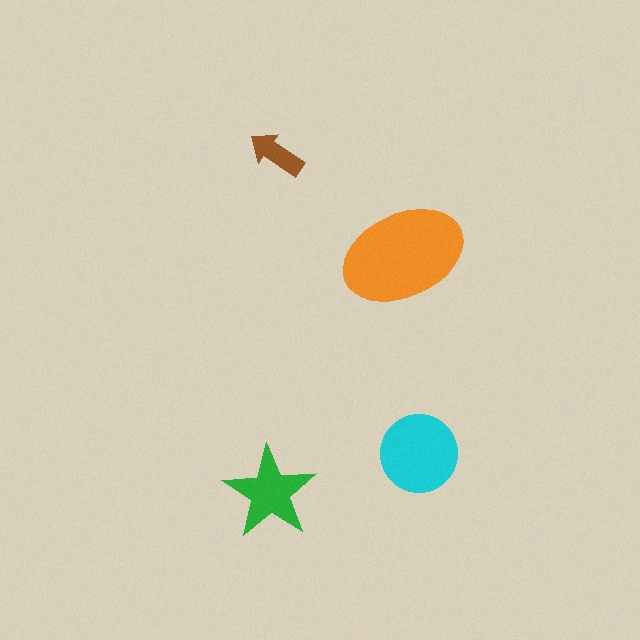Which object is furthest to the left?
The green star is leftmost.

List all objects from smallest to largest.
The brown arrow, the green star, the cyan circle, the orange ellipse.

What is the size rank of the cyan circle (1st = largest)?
2nd.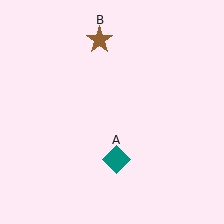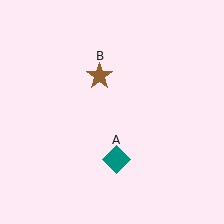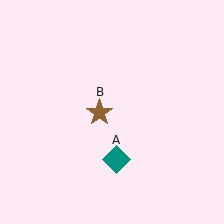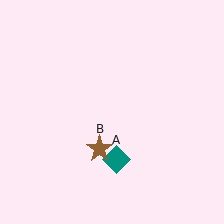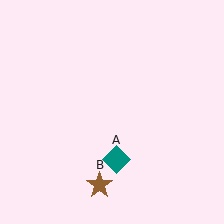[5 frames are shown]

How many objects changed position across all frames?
1 object changed position: brown star (object B).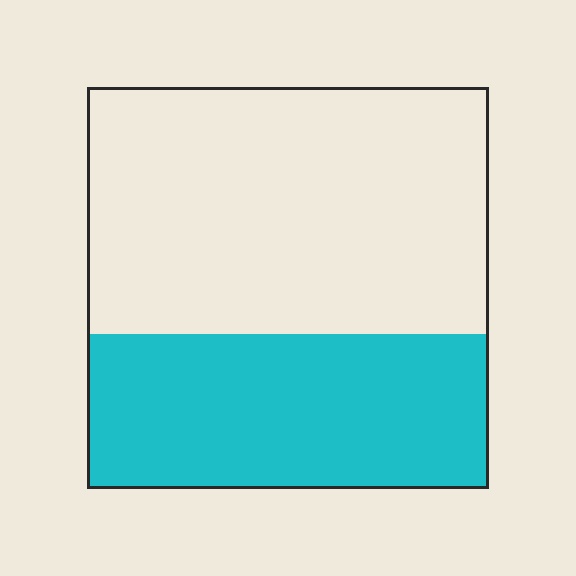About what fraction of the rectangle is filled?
About three eighths (3/8).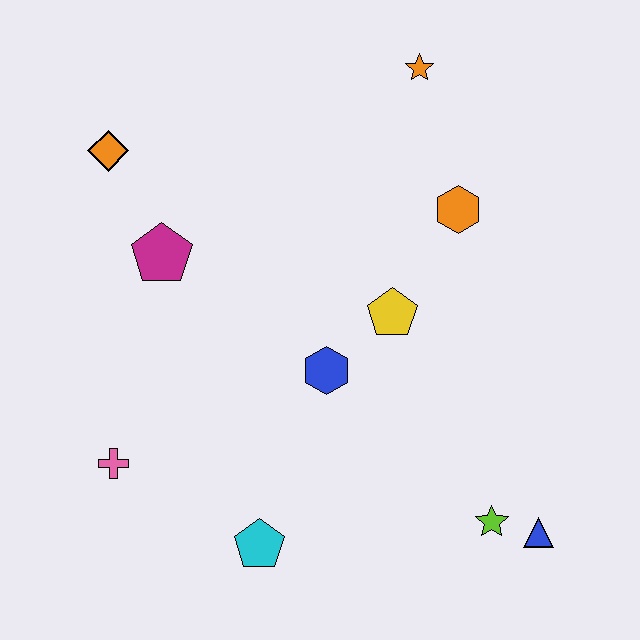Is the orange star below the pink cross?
No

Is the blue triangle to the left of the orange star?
No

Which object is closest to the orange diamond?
The magenta pentagon is closest to the orange diamond.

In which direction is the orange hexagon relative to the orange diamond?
The orange hexagon is to the right of the orange diamond.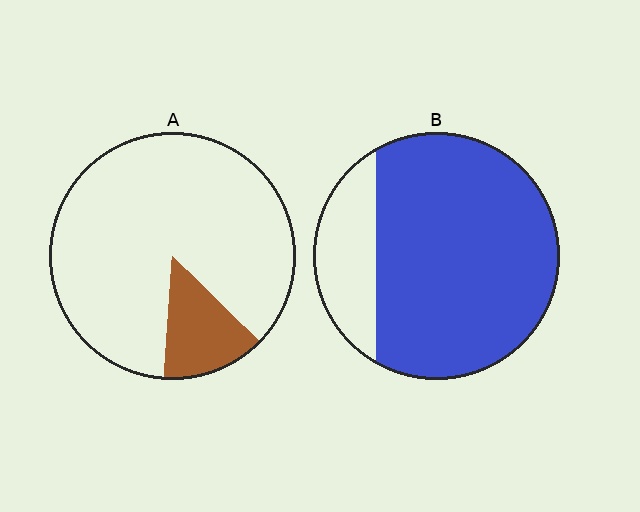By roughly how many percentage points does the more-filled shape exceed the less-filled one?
By roughly 65 percentage points (B over A).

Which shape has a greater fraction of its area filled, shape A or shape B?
Shape B.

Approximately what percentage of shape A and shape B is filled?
A is approximately 15% and B is approximately 80%.